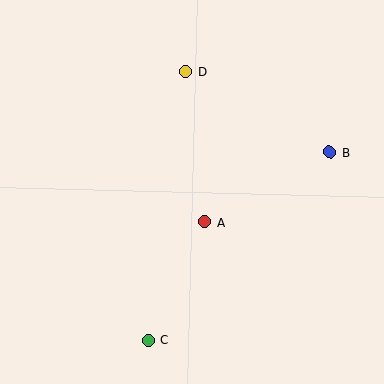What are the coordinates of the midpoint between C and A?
The midpoint between C and A is at (177, 281).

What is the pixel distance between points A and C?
The distance between A and C is 131 pixels.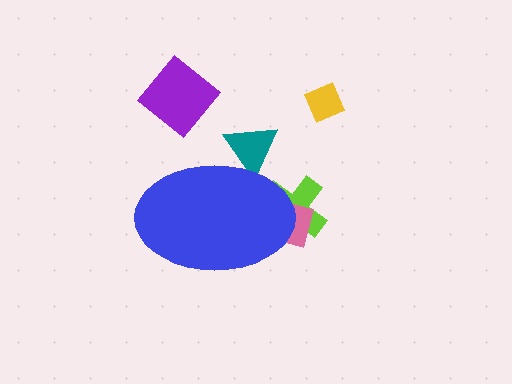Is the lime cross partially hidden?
Yes, the lime cross is partially hidden behind the blue ellipse.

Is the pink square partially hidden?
Yes, the pink square is partially hidden behind the blue ellipse.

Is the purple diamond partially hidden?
No, the purple diamond is fully visible.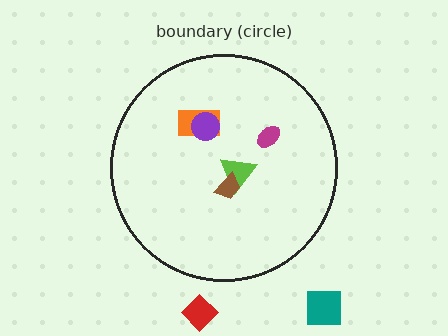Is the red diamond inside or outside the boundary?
Outside.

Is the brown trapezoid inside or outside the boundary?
Inside.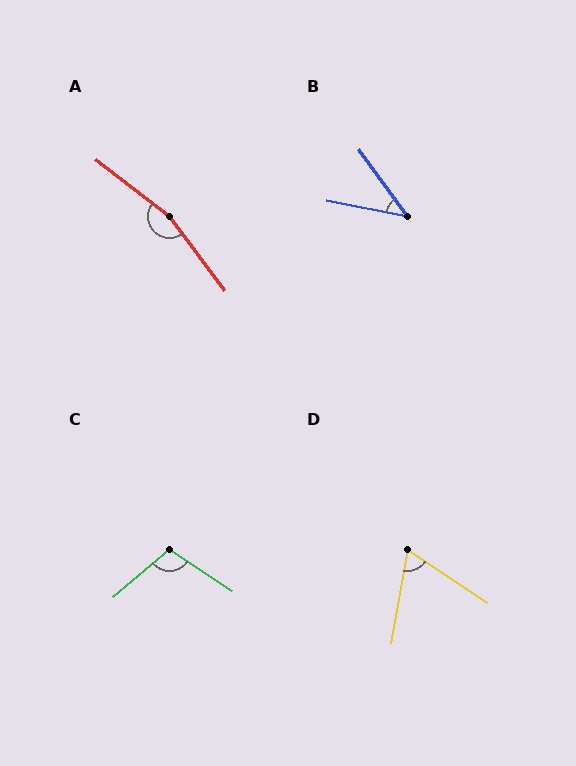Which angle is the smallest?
B, at approximately 43 degrees.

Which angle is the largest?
A, at approximately 165 degrees.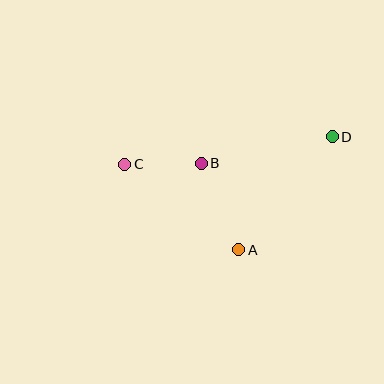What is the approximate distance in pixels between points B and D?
The distance between B and D is approximately 134 pixels.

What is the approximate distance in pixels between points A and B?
The distance between A and B is approximately 94 pixels.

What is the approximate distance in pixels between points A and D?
The distance between A and D is approximately 147 pixels.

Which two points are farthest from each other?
Points C and D are farthest from each other.